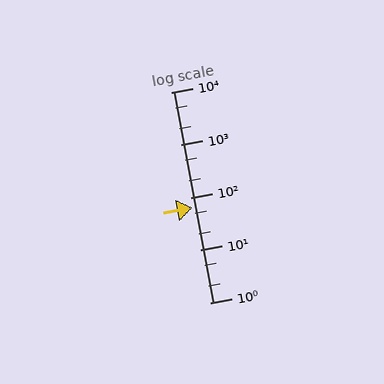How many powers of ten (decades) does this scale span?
The scale spans 4 decades, from 1 to 10000.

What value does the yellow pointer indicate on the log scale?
The pointer indicates approximately 64.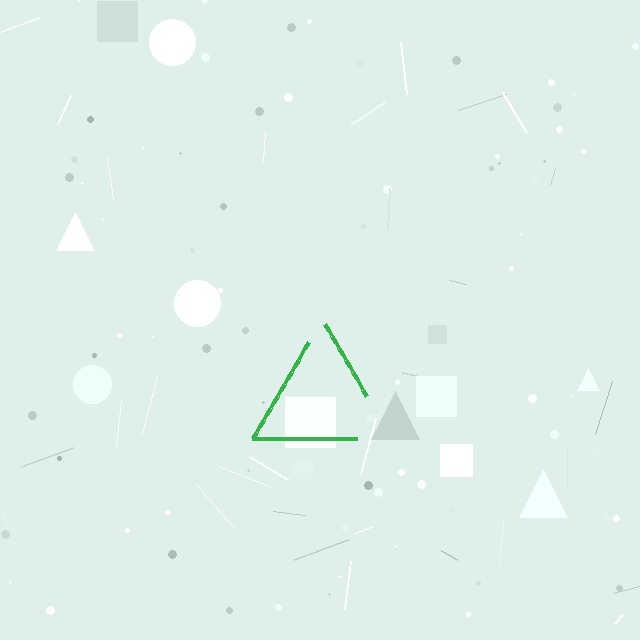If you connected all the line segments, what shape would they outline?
They would outline a triangle.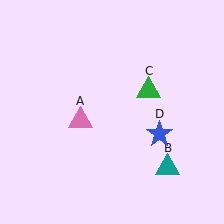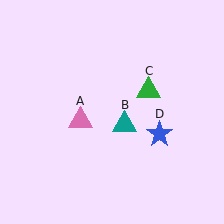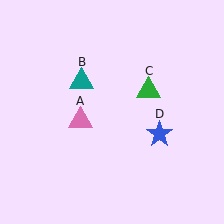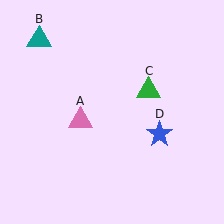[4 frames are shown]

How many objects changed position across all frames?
1 object changed position: teal triangle (object B).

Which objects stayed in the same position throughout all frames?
Pink triangle (object A) and green triangle (object C) and blue star (object D) remained stationary.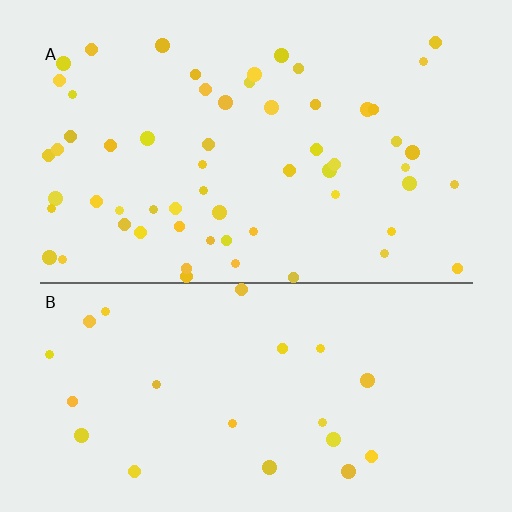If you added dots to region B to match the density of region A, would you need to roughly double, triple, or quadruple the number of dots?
Approximately triple.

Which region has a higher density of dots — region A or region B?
A (the top).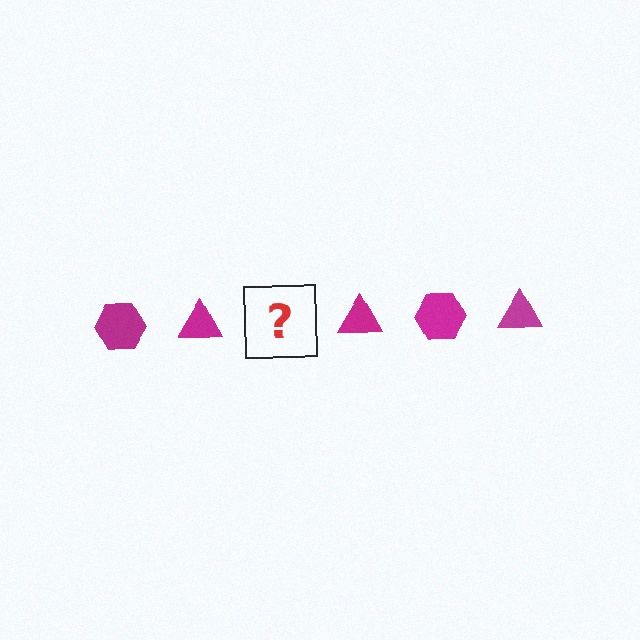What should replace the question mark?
The question mark should be replaced with a magenta hexagon.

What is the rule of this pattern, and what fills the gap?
The rule is that the pattern cycles through hexagon, triangle shapes in magenta. The gap should be filled with a magenta hexagon.